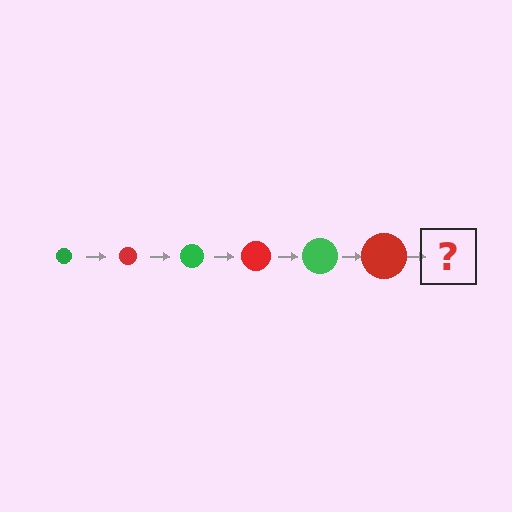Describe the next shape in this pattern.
It should be a green circle, larger than the previous one.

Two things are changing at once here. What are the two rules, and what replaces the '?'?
The two rules are that the circle grows larger each step and the color cycles through green and red. The '?' should be a green circle, larger than the previous one.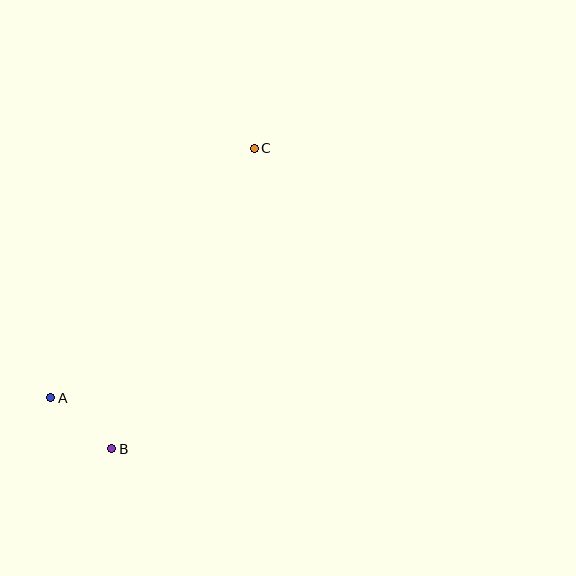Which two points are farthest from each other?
Points B and C are farthest from each other.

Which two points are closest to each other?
Points A and B are closest to each other.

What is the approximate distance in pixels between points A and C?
The distance between A and C is approximately 322 pixels.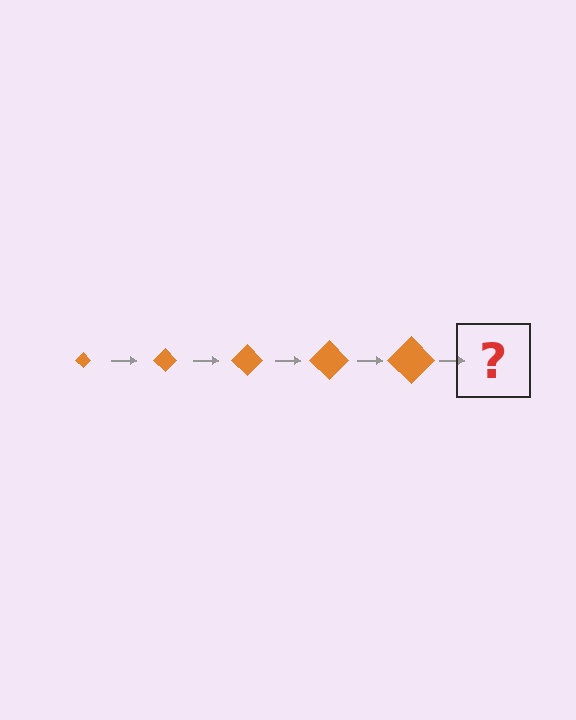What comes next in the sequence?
The next element should be an orange diamond, larger than the previous one.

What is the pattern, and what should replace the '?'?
The pattern is that the diamond gets progressively larger each step. The '?' should be an orange diamond, larger than the previous one.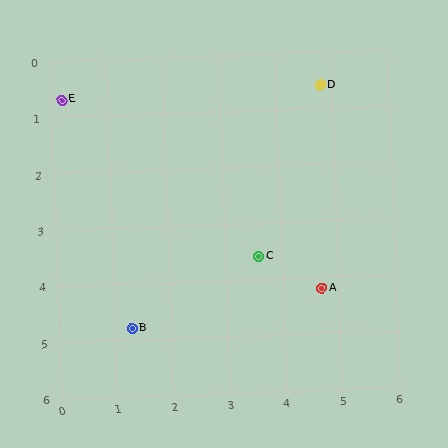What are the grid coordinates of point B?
Point B is at approximately (1.3, 4.8).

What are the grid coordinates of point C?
Point C is at approximately (3.6, 3.6).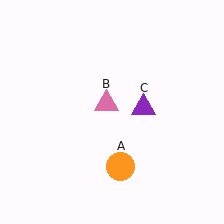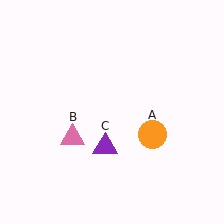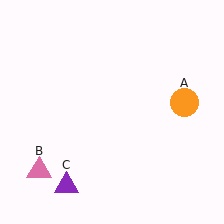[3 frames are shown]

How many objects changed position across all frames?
3 objects changed position: orange circle (object A), pink triangle (object B), purple triangle (object C).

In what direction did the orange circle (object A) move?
The orange circle (object A) moved up and to the right.